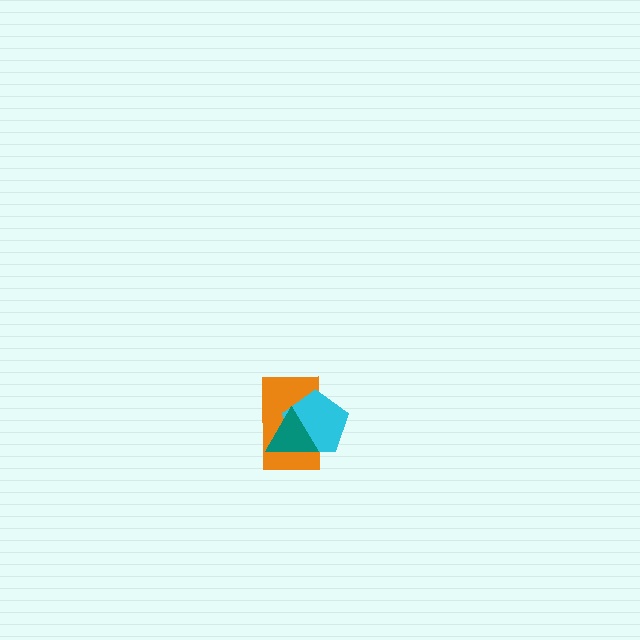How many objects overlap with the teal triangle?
2 objects overlap with the teal triangle.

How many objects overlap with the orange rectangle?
2 objects overlap with the orange rectangle.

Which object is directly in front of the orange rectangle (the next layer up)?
The cyan pentagon is directly in front of the orange rectangle.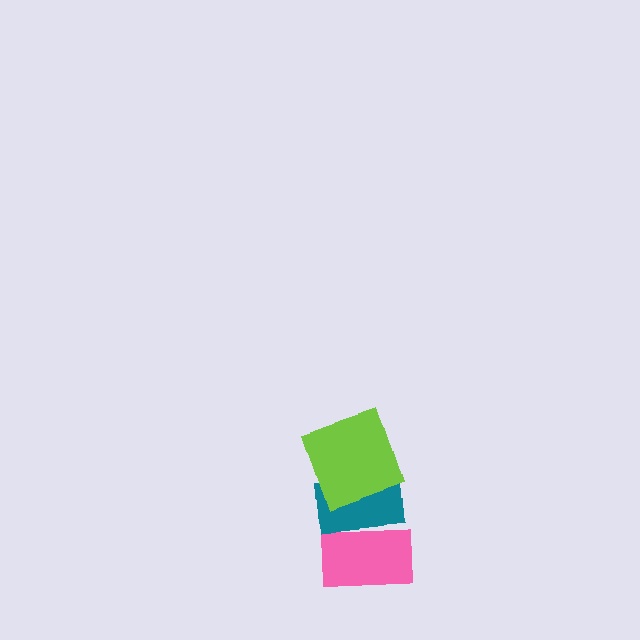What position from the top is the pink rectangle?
The pink rectangle is 3rd from the top.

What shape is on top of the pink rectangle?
The teal rectangle is on top of the pink rectangle.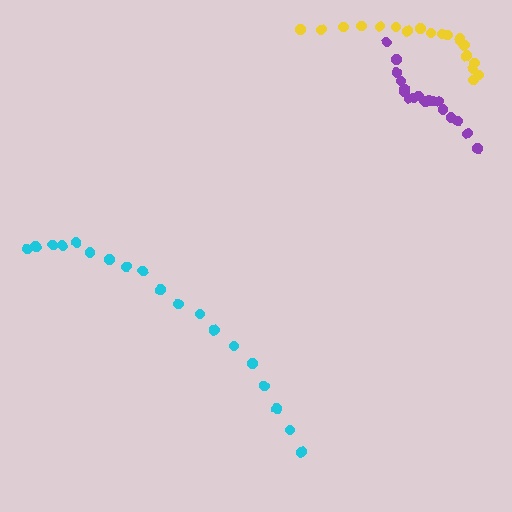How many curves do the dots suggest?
There are 3 distinct paths.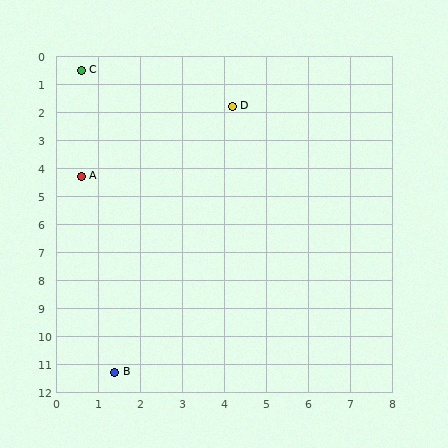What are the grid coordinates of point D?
Point D is at approximately (4.2, 1.8).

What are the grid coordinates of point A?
Point A is at approximately (0.6, 4.3).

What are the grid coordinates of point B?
Point B is at approximately (1.4, 11.3).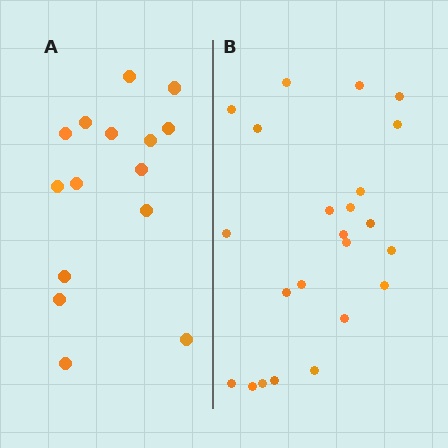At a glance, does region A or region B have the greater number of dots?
Region B (the right region) has more dots.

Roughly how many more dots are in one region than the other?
Region B has roughly 8 or so more dots than region A.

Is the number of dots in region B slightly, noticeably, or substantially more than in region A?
Region B has substantially more. The ratio is roughly 1.5 to 1.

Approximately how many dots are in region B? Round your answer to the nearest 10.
About 20 dots. (The exact count is 23, which rounds to 20.)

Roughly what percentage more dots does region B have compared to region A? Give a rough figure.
About 55% more.